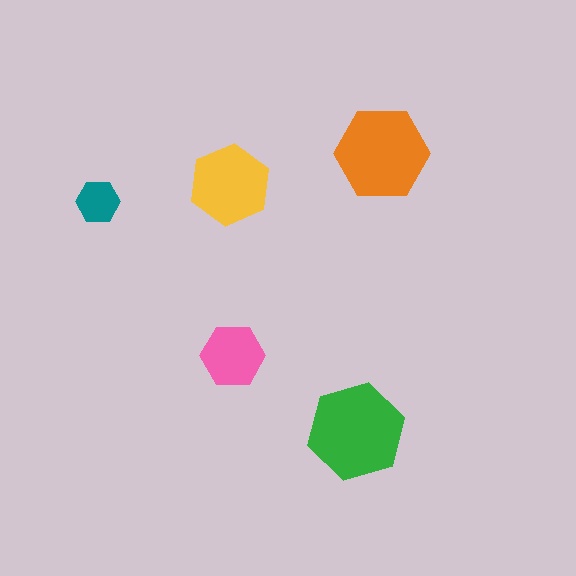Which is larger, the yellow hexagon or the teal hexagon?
The yellow one.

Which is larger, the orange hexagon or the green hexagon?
The green one.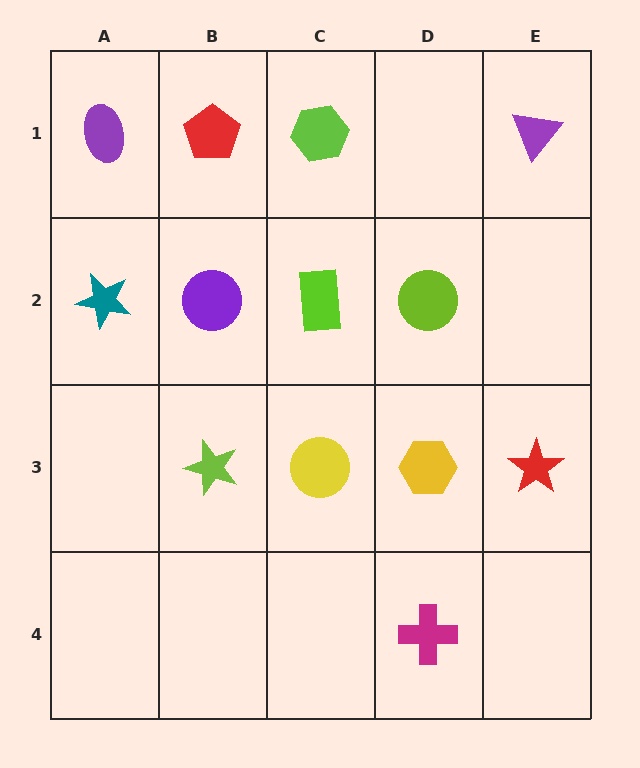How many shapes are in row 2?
4 shapes.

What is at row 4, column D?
A magenta cross.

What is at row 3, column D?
A yellow hexagon.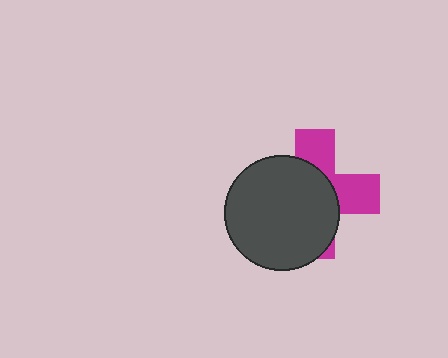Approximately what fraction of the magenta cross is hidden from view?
Roughly 61% of the magenta cross is hidden behind the dark gray circle.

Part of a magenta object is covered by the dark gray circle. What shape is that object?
It is a cross.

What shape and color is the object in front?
The object in front is a dark gray circle.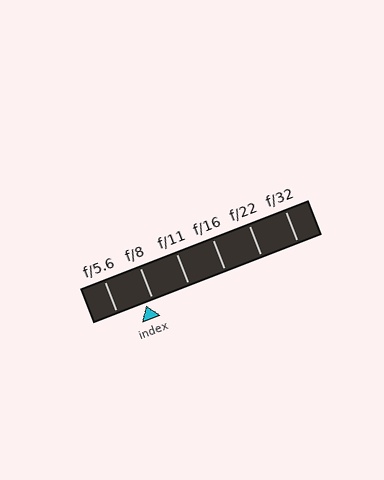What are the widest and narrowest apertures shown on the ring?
The widest aperture shown is f/5.6 and the narrowest is f/32.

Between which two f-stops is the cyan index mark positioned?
The index mark is between f/5.6 and f/8.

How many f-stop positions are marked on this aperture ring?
There are 6 f-stop positions marked.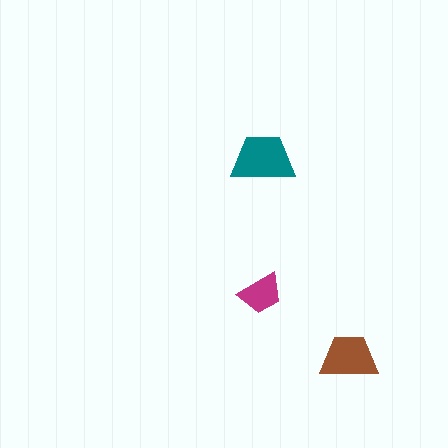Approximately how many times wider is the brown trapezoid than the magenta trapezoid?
About 1.5 times wider.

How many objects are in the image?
There are 3 objects in the image.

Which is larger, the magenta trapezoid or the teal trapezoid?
The teal one.